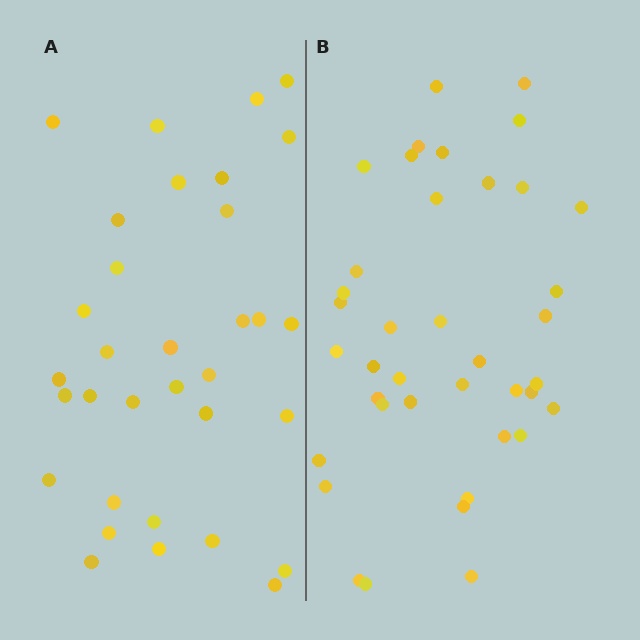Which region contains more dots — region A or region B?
Region B (the right region) has more dots.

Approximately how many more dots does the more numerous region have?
Region B has about 6 more dots than region A.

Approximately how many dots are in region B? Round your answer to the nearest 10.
About 40 dots. (The exact count is 39, which rounds to 40.)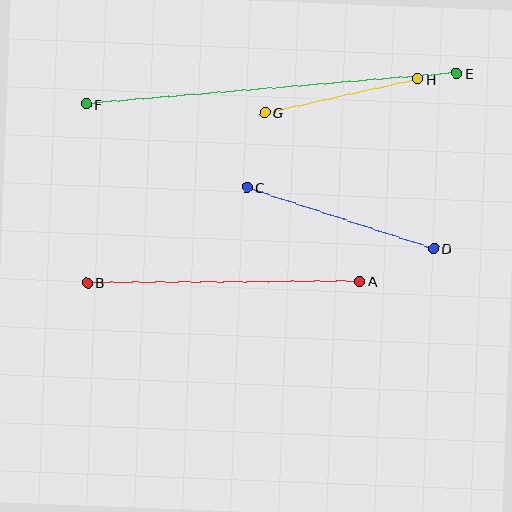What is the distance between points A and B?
The distance is approximately 273 pixels.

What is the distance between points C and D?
The distance is approximately 197 pixels.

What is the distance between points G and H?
The distance is approximately 157 pixels.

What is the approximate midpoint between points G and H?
The midpoint is at approximately (341, 96) pixels.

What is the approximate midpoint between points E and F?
The midpoint is at approximately (272, 89) pixels.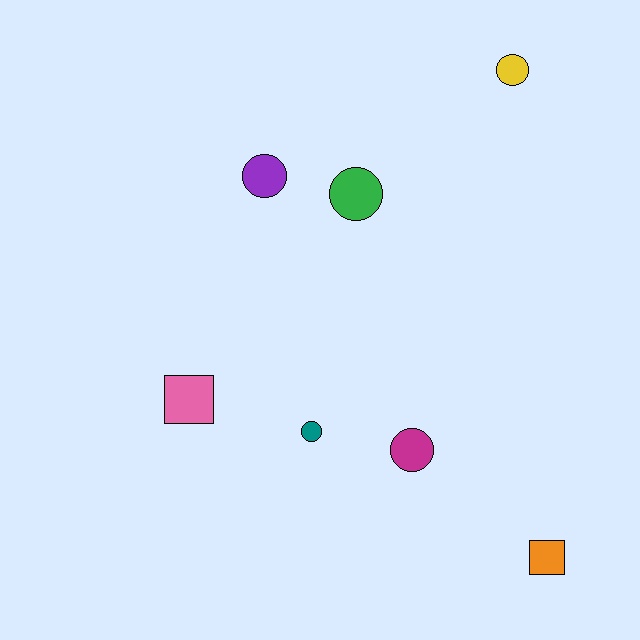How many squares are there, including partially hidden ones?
There are 2 squares.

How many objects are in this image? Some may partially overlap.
There are 7 objects.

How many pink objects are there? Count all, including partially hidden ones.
There is 1 pink object.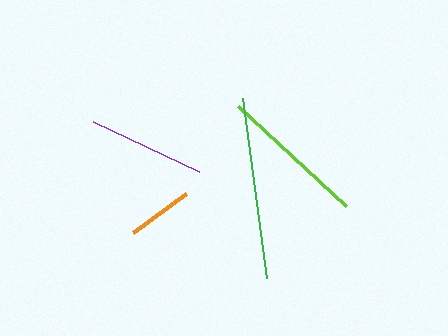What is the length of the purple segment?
The purple segment is approximately 118 pixels long.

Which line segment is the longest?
The green line is the longest at approximately 181 pixels.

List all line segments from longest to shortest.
From longest to shortest: green, lime, purple, orange.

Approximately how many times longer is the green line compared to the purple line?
The green line is approximately 1.5 times the length of the purple line.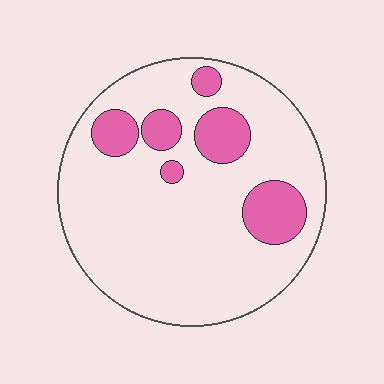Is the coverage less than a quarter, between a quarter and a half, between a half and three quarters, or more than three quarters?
Less than a quarter.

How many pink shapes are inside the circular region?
6.